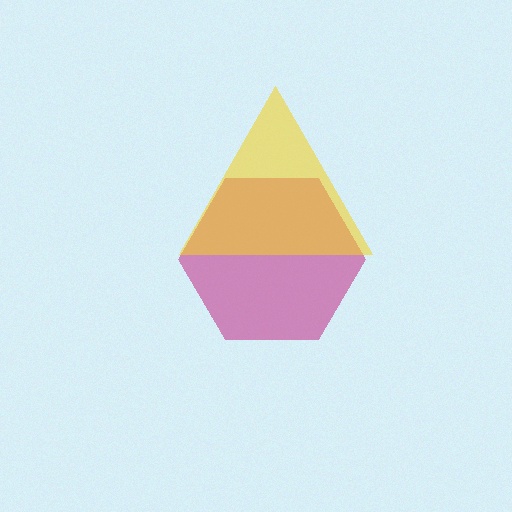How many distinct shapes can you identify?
There are 2 distinct shapes: a magenta hexagon, a yellow triangle.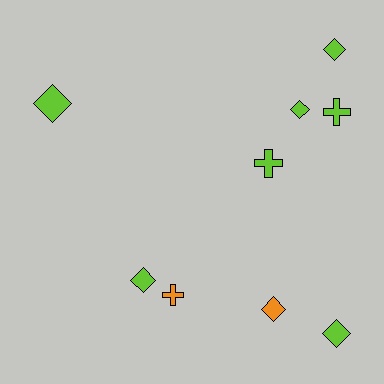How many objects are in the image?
There are 9 objects.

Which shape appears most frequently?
Diamond, with 6 objects.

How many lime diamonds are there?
There are 5 lime diamonds.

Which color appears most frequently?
Lime, with 7 objects.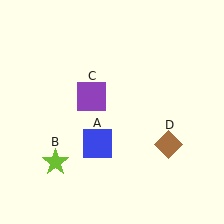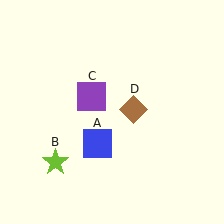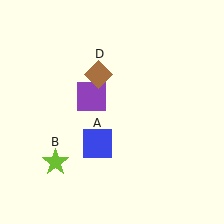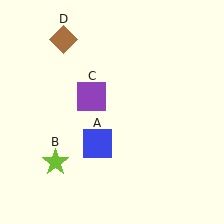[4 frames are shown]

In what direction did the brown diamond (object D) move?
The brown diamond (object D) moved up and to the left.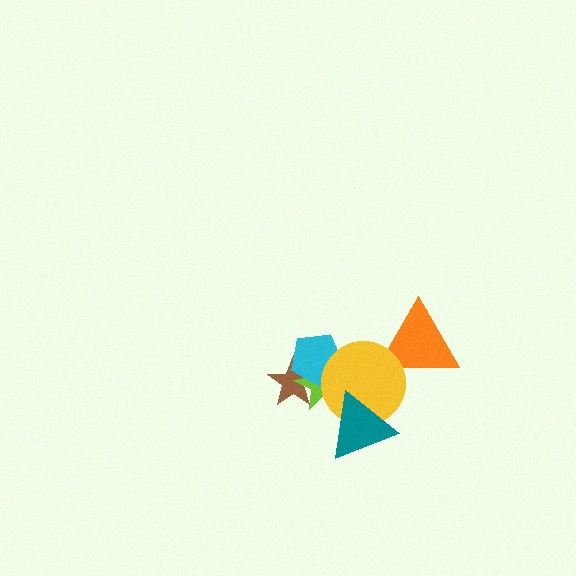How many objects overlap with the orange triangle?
1 object overlaps with the orange triangle.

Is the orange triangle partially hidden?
Yes, it is partially covered by another shape.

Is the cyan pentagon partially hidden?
Yes, it is partially covered by another shape.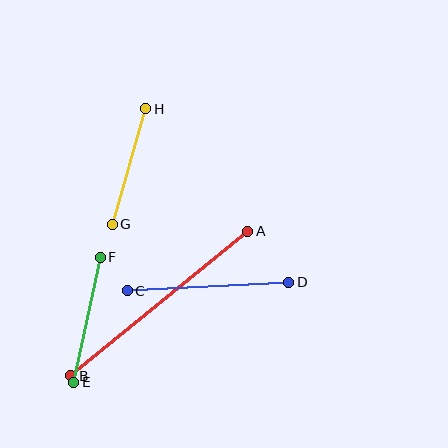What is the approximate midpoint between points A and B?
The midpoint is at approximately (159, 303) pixels.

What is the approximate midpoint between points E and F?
The midpoint is at approximately (87, 320) pixels.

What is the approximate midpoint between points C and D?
The midpoint is at approximately (208, 286) pixels.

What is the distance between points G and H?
The distance is approximately 121 pixels.